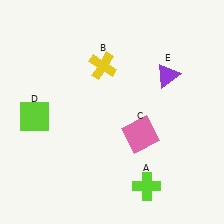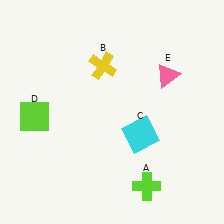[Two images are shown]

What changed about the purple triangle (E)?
In Image 1, E is purple. In Image 2, it changed to pink.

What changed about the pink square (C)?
In Image 1, C is pink. In Image 2, it changed to cyan.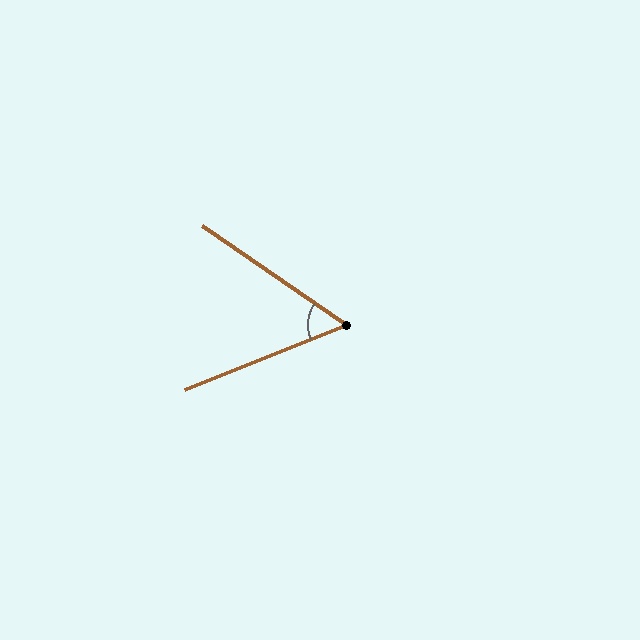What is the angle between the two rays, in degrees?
Approximately 57 degrees.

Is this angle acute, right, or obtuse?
It is acute.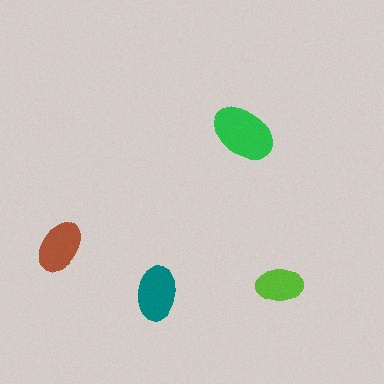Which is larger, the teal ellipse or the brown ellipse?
The teal one.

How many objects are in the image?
There are 4 objects in the image.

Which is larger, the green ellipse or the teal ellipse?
The green one.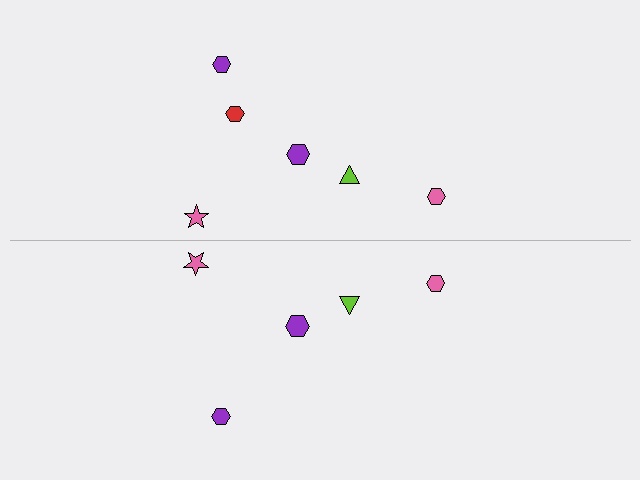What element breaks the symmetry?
A red hexagon is missing from the bottom side.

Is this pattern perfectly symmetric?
No, the pattern is not perfectly symmetric. A red hexagon is missing from the bottom side.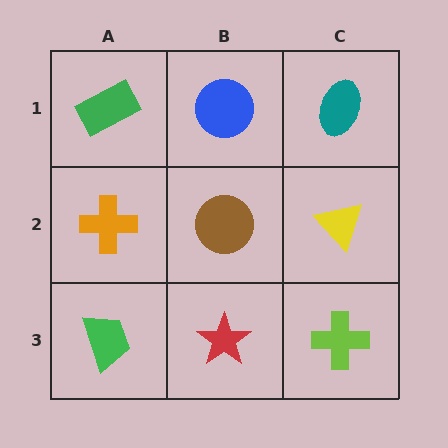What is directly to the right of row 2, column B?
A yellow triangle.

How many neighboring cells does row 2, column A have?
3.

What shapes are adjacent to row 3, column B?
A brown circle (row 2, column B), a green trapezoid (row 3, column A), a lime cross (row 3, column C).